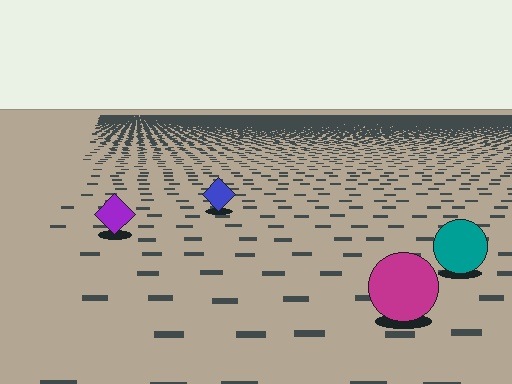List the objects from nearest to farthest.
From nearest to farthest: the magenta circle, the teal circle, the purple diamond, the blue diamond.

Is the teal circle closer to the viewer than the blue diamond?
Yes. The teal circle is closer — you can tell from the texture gradient: the ground texture is coarser near it.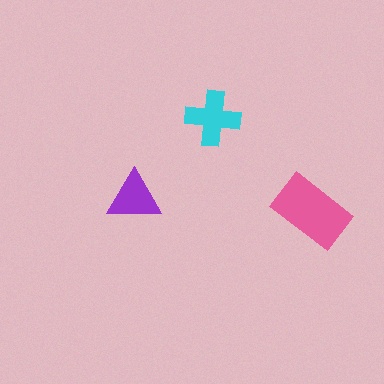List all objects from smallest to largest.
The purple triangle, the cyan cross, the pink rectangle.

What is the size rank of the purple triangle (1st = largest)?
3rd.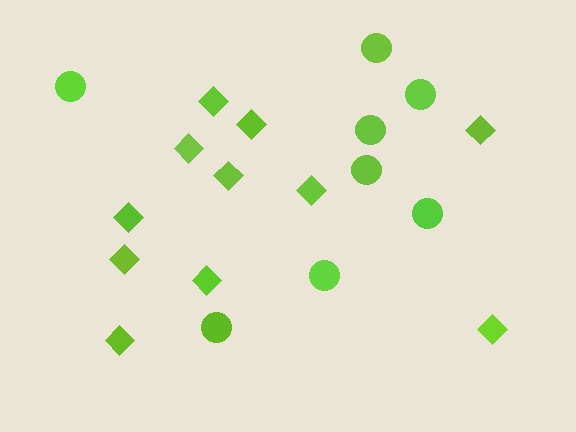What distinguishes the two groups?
There are 2 groups: one group of circles (8) and one group of diamonds (11).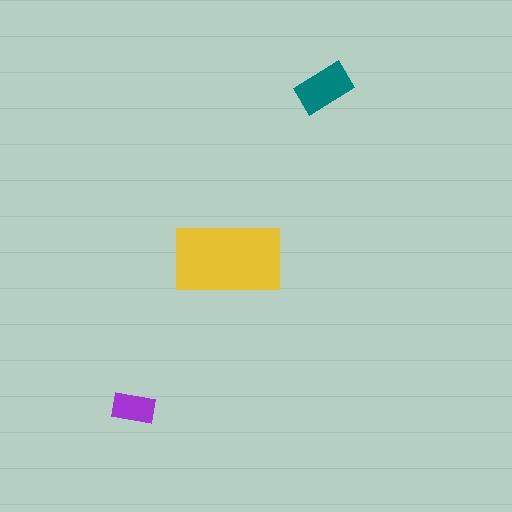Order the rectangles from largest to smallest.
the yellow one, the teal one, the purple one.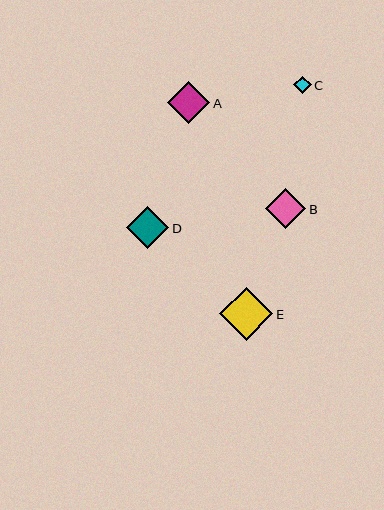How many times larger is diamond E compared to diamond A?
Diamond E is approximately 1.3 times the size of diamond A.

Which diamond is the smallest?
Diamond C is the smallest with a size of approximately 18 pixels.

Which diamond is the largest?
Diamond E is the largest with a size of approximately 53 pixels.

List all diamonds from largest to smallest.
From largest to smallest: E, D, A, B, C.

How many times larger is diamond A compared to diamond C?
Diamond A is approximately 2.4 times the size of diamond C.